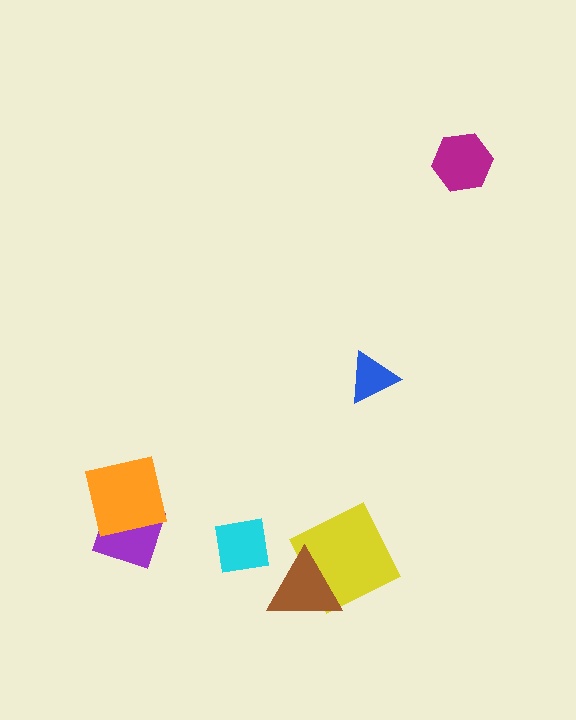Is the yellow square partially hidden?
Yes, it is partially covered by another shape.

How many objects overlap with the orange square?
1 object overlaps with the orange square.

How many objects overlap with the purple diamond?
1 object overlaps with the purple diamond.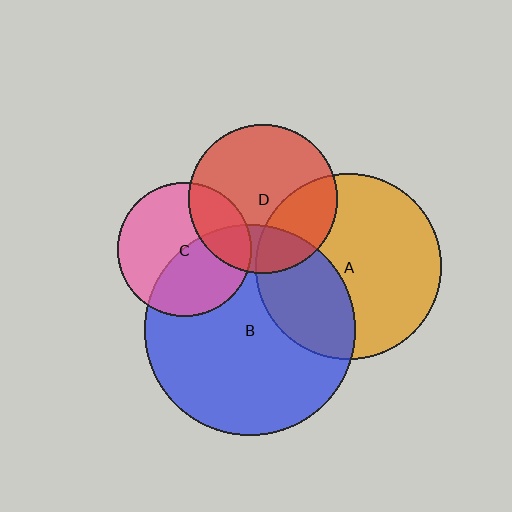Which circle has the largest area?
Circle B (blue).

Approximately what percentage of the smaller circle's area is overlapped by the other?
Approximately 25%.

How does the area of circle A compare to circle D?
Approximately 1.5 times.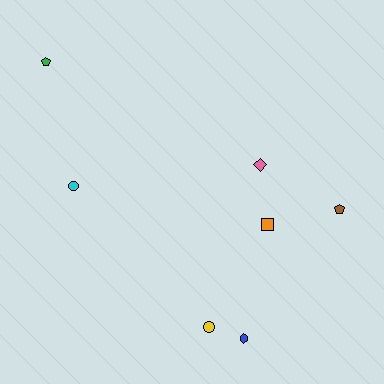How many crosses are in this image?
There are no crosses.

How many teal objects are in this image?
There are no teal objects.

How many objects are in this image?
There are 7 objects.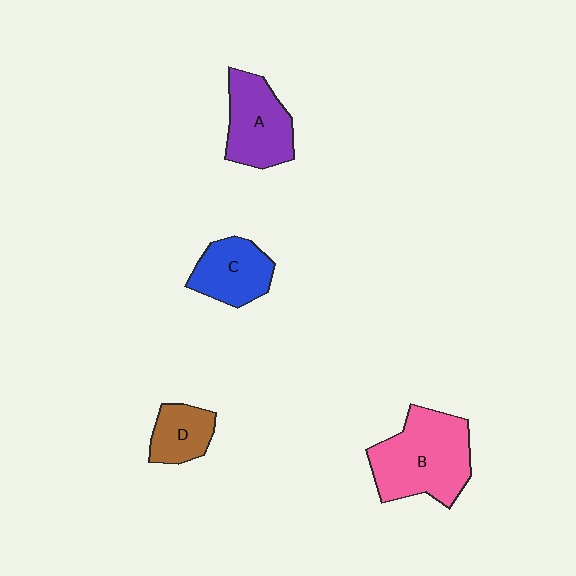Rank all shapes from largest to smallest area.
From largest to smallest: B (pink), A (purple), C (blue), D (brown).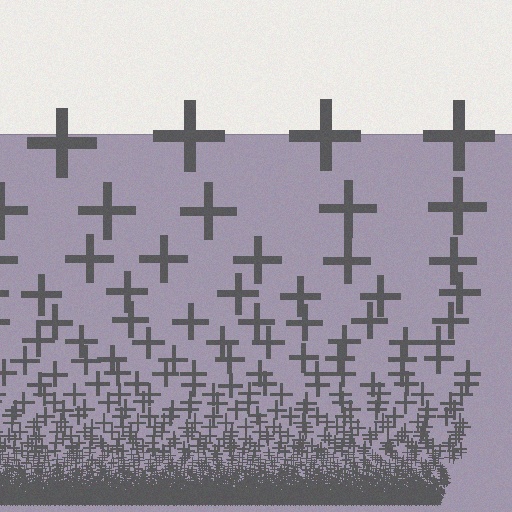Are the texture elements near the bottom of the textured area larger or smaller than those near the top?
Smaller. The gradient is inverted — elements near the bottom are smaller and denser.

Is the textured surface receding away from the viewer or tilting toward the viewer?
The surface appears to tilt toward the viewer. Texture elements get larger and sparser toward the top.